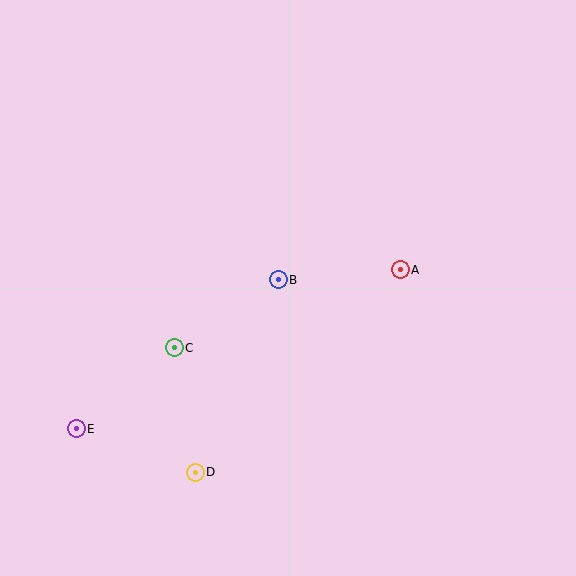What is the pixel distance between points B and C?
The distance between B and C is 124 pixels.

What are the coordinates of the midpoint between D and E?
The midpoint between D and E is at (136, 451).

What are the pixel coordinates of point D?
Point D is at (195, 472).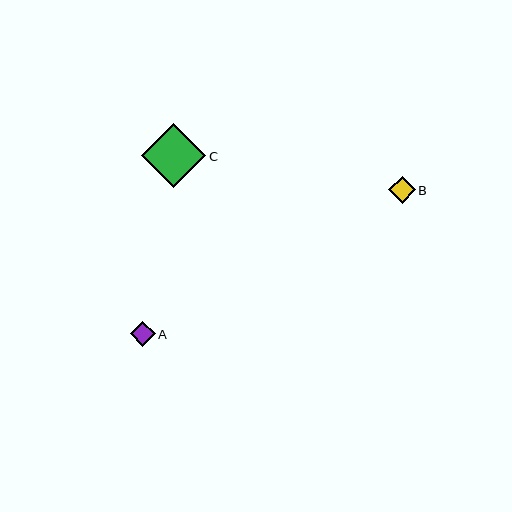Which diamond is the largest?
Diamond C is the largest with a size of approximately 64 pixels.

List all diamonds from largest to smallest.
From largest to smallest: C, B, A.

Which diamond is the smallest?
Diamond A is the smallest with a size of approximately 25 pixels.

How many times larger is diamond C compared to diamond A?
Diamond C is approximately 2.6 times the size of diamond A.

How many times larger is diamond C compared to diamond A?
Diamond C is approximately 2.6 times the size of diamond A.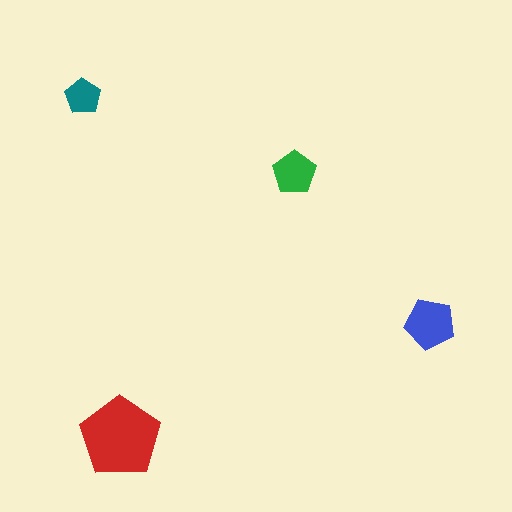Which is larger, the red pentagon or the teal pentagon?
The red one.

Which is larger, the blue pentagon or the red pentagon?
The red one.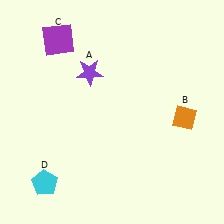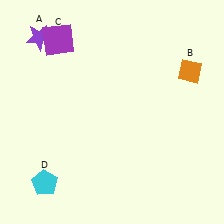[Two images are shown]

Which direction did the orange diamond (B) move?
The orange diamond (B) moved up.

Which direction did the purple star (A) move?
The purple star (A) moved left.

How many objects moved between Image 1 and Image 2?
2 objects moved between the two images.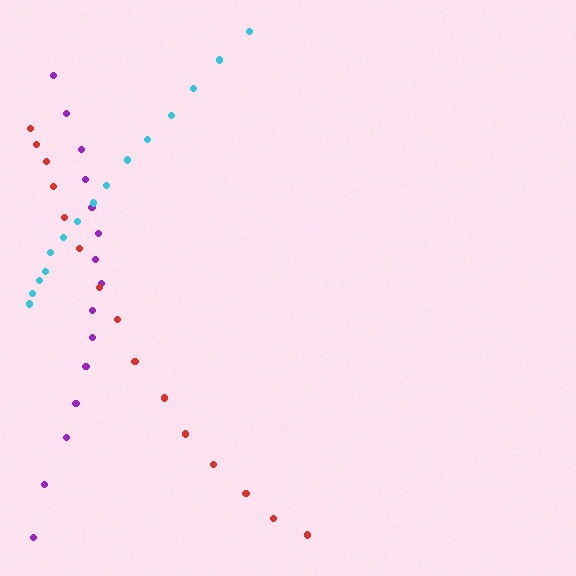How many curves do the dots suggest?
There are 3 distinct paths.